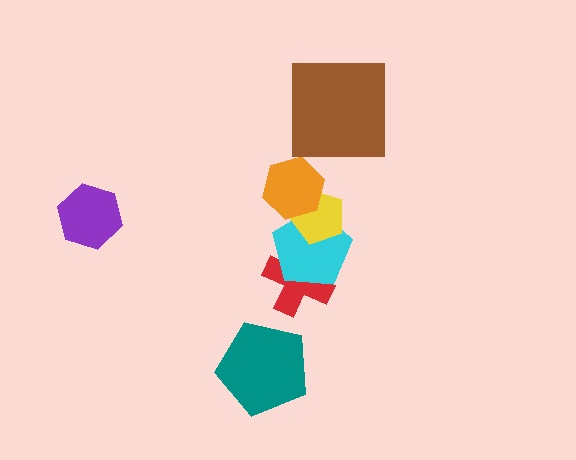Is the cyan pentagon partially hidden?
Yes, it is partially covered by another shape.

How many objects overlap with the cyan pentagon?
3 objects overlap with the cyan pentagon.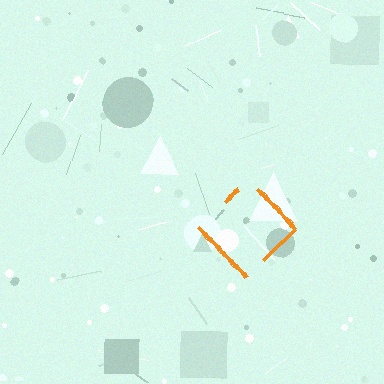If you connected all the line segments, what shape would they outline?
They would outline a diamond.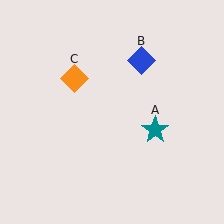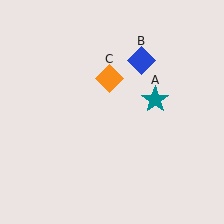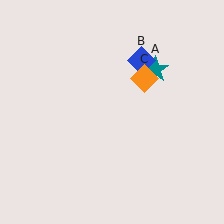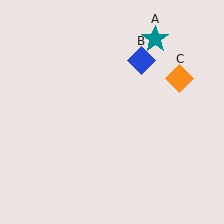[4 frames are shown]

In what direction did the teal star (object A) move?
The teal star (object A) moved up.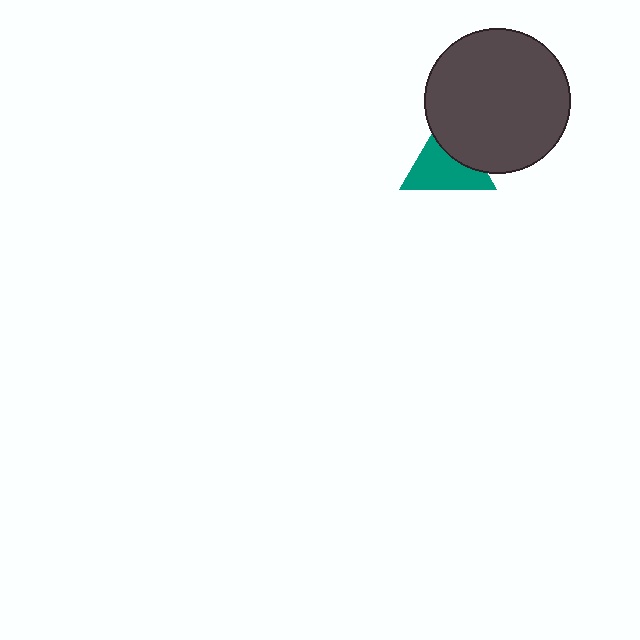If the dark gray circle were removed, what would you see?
You would see the complete teal triangle.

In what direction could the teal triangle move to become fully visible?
The teal triangle could move toward the lower-left. That would shift it out from behind the dark gray circle entirely.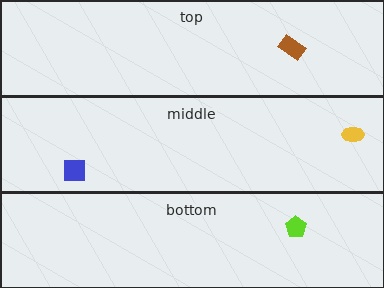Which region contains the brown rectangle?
The top region.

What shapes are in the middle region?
The blue square, the yellow ellipse.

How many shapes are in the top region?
1.